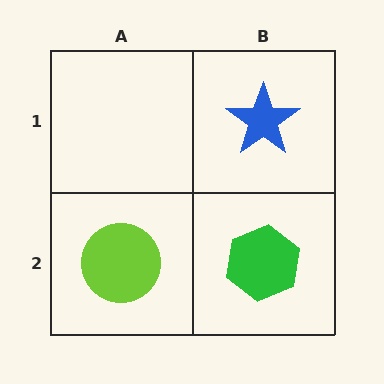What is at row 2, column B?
A green hexagon.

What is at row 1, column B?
A blue star.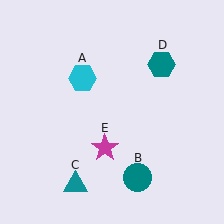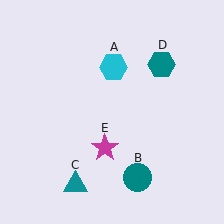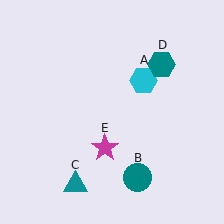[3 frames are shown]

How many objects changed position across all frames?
1 object changed position: cyan hexagon (object A).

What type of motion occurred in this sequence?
The cyan hexagon (object A) rotated clockwise around the center of the scene.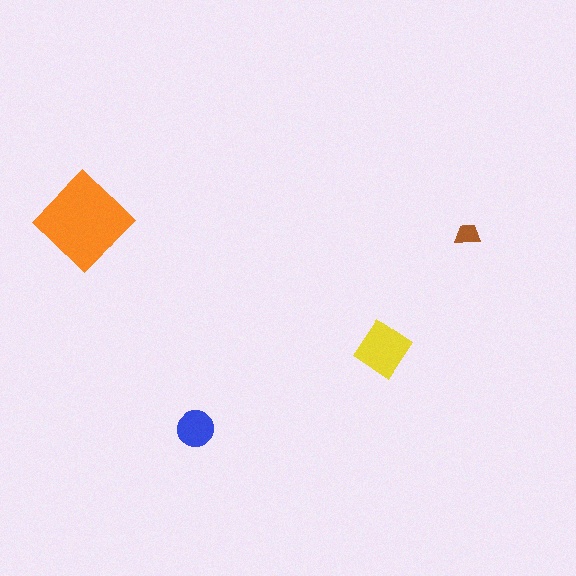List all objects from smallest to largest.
The brown trapezoid, the blue circle, the yellow diamond, the orange diamond.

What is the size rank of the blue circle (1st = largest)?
3rd.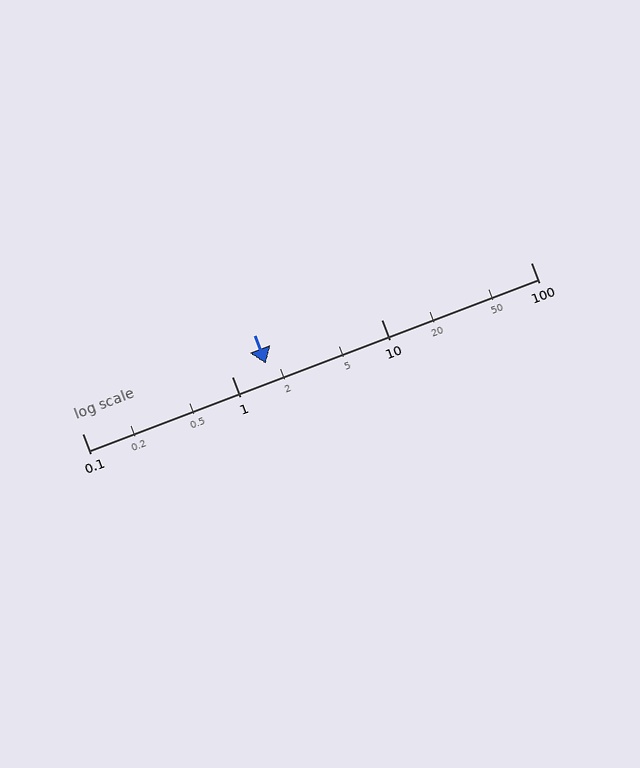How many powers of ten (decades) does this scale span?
The scale spans 3 decades, from 0.1 to 100.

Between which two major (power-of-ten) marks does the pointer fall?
The pointer is between 1 and 10.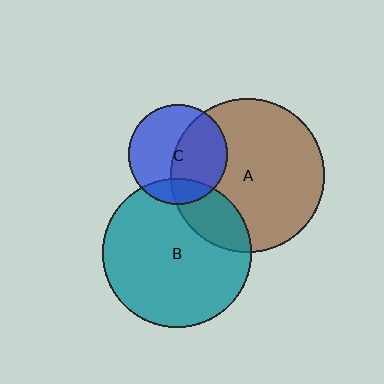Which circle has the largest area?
Circle A (brown).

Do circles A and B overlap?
Yes.